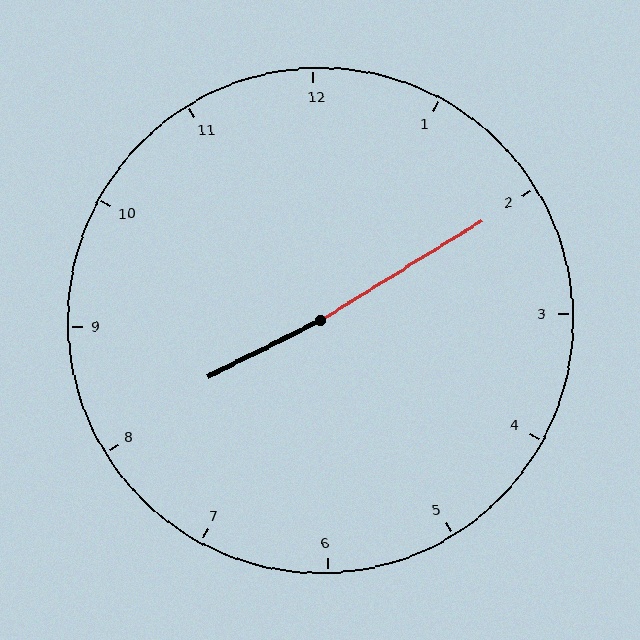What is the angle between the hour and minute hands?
Approximately 175 degrees.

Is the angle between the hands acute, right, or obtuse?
It is obtuse.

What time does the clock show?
8:10.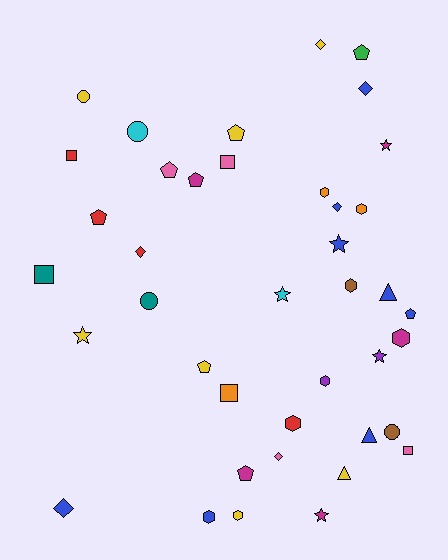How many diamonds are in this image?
There are 6 diamonds.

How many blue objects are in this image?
There are 8 blue objects.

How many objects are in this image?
There are 40 objects.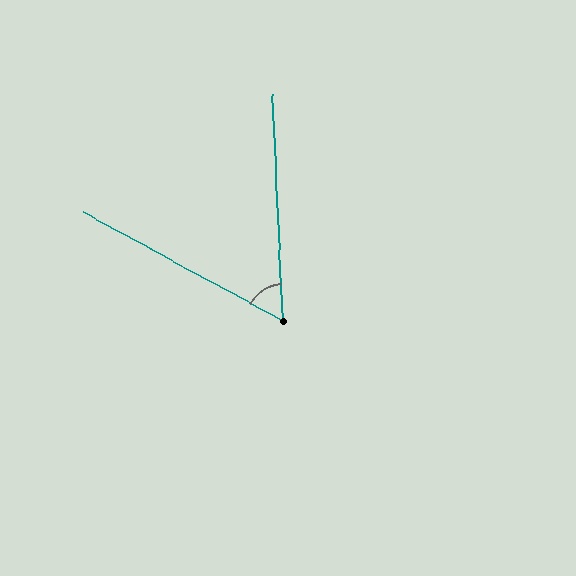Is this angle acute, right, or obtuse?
It is acute.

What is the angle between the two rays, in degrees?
Approximately 59 degrees.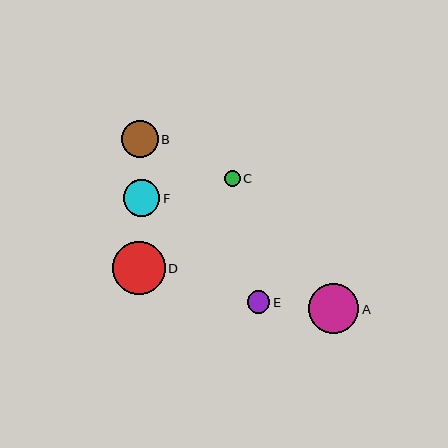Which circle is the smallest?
Circle C is the smallest with a size of approximately 16 pixels.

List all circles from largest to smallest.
From largest to smallest: D, A, B, F, E, C.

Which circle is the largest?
Circle D is the largest with a size of approximately 53 pixels.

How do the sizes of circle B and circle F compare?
Circle B and circle F are approximately the same size.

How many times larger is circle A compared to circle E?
Circle A is approximately 2.3 times the size of circle E.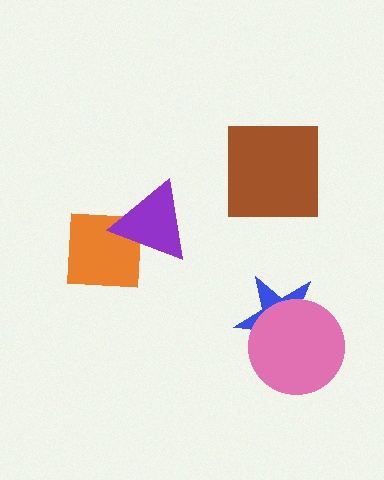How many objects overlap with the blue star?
1 object overlaps with the blue star.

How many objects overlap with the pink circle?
1 object overlaps with the pink circle.